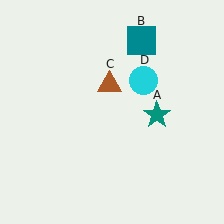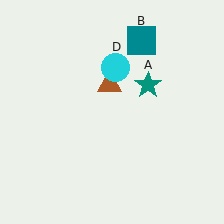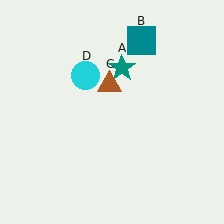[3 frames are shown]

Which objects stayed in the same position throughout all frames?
Teal square (object B) and brown triangle (object C) remained stationary.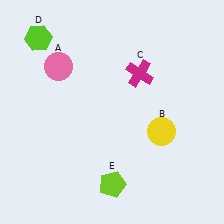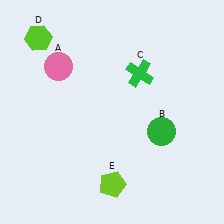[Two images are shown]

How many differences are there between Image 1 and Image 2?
There are 2 differences between the two images.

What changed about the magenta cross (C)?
In Image 1, C is magenta. In Image 2, it changed to green.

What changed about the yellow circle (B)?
In Image 1, B is yellow. In Image 2, it changed to green.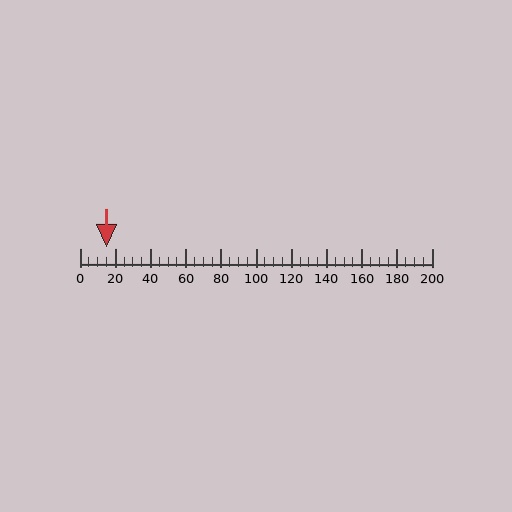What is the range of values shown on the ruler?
The ruler shows values from 0 to 200.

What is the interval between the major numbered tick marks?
The major tick marks are spaced 20 units apart.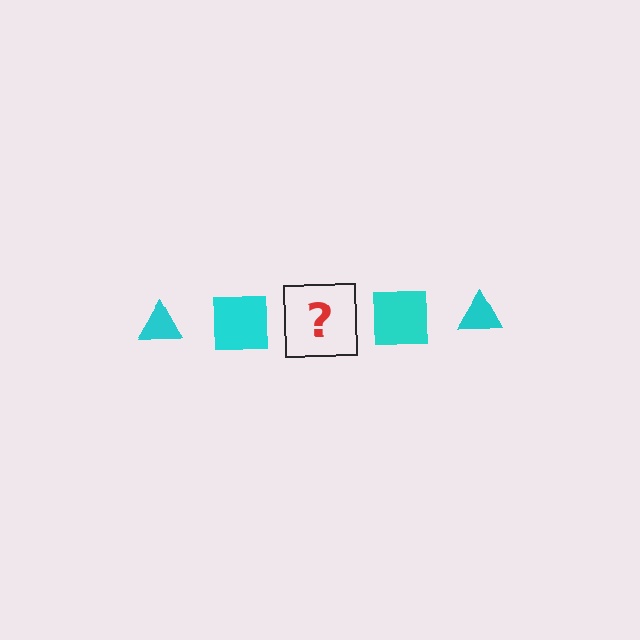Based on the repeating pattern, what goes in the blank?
The blank should be a cyan triangle.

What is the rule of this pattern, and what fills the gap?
The rule is that the pattern cycles through triangle, square shapes in cyan. The gap should be filled with a cyan triangle.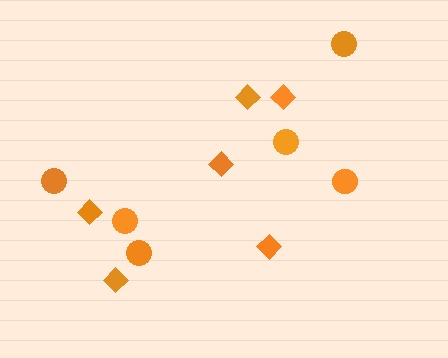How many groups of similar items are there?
There are 2 groups: one group of circles (6) and one group of diamonds (6).